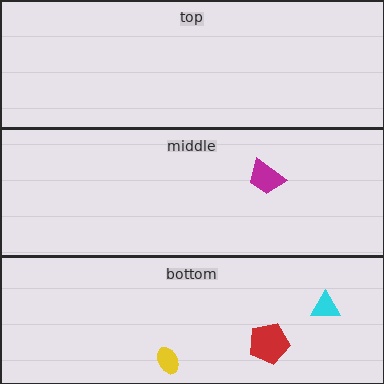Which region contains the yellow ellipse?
The bottom region.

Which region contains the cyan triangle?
The bottom region.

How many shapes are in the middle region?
1.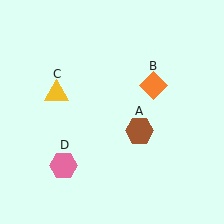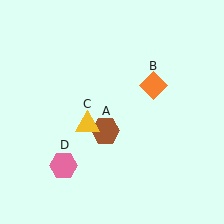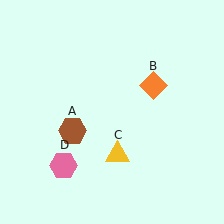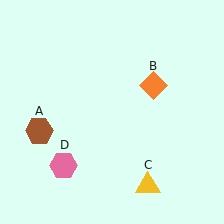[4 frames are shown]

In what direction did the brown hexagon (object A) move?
The brown hexagon (object A) moved left.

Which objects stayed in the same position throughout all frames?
Orange diamond (object B) and pink hexagon (object D) remained stationary.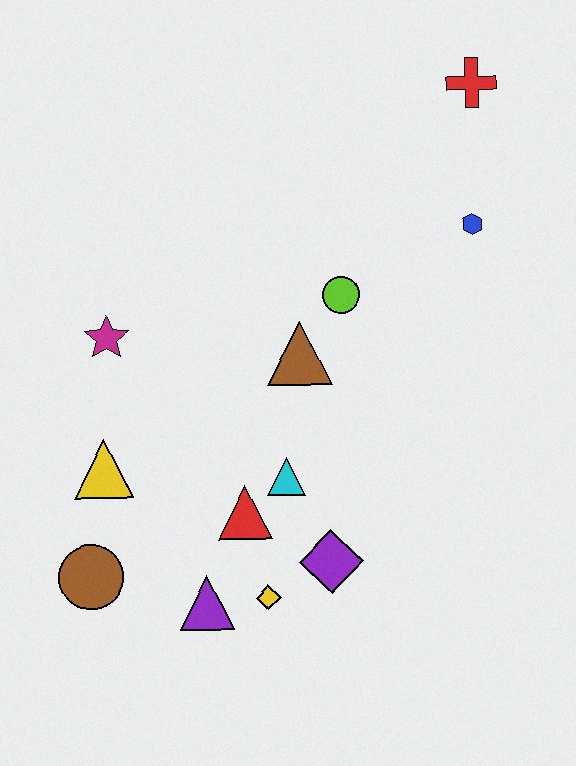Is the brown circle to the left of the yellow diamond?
Yes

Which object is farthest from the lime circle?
The brown circle is farthest from the lime circle.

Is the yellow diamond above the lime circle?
No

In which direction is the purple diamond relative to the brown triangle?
The purple diamond is below the brown triangle.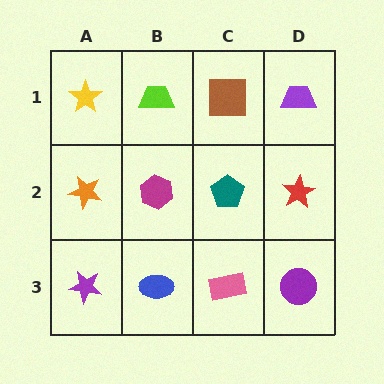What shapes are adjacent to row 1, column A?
An orange star (row 2, column A), a lime trapezoid (row 1, column B).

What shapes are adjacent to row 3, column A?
An orange star (row 2, column A), a blue ellipse (row 3, column B).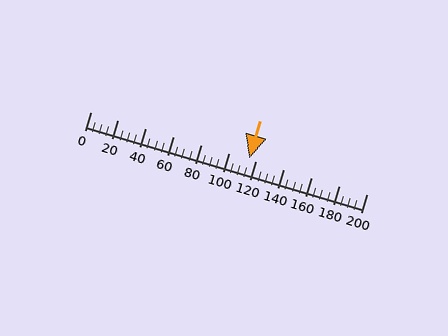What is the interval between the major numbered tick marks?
The major tick marks are spaced 20 units apart.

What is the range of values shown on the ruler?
The ruler shows values from 0 to 200.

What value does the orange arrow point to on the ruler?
The orange arrow points to approximately 115.